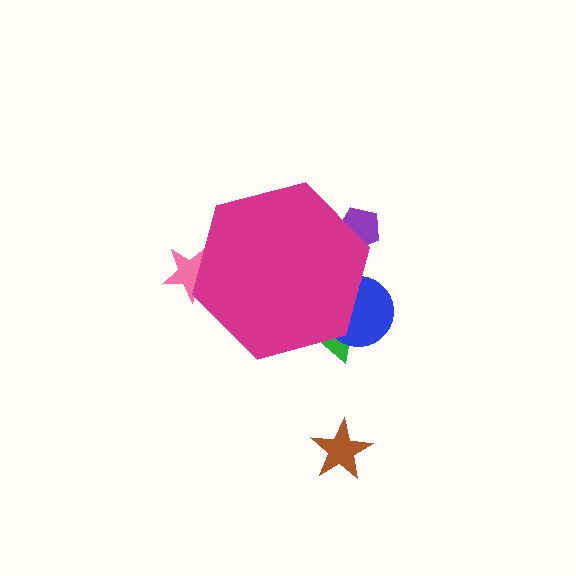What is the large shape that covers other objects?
A magenta hexagon.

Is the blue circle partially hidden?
Yes, the blue circle is partially hidden behind the magenta hexagon.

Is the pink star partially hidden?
Yes, the pink star is partially hidden behind the magenta hexagon.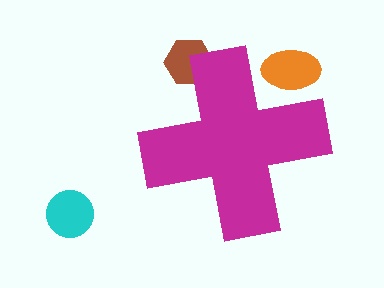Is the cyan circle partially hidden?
No, the cyan circle is fully visible.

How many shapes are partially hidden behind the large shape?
2 shapes are partially hidden.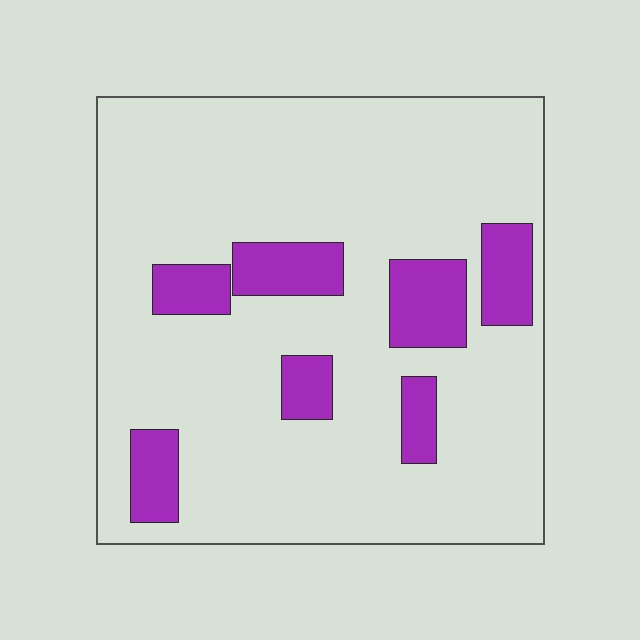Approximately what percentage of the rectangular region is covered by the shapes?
Approximately 15%.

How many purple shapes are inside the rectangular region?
7.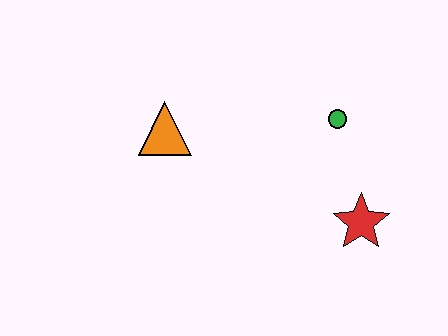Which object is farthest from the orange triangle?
The red star is farthest from the orange triangle.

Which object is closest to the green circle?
The red star is closest to the green circle.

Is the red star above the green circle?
No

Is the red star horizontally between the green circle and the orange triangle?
No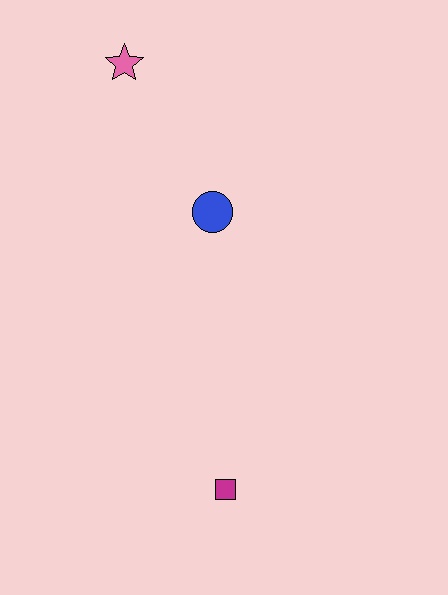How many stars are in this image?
There is 1 star.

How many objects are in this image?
There are 3 objects.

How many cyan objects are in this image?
There are no cyan objects.